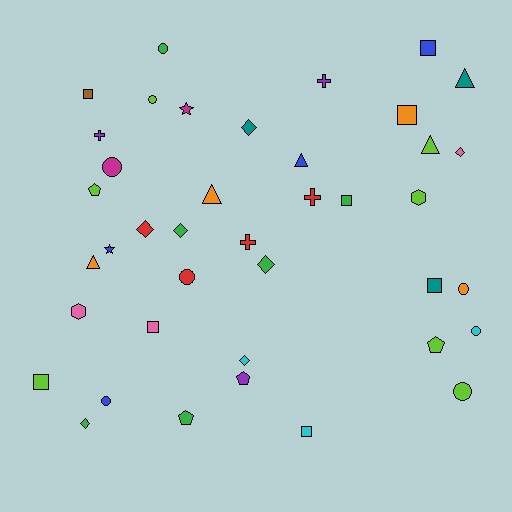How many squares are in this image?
There are 8 squares.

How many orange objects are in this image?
There are 4 orange objects.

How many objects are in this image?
There are 40 objects.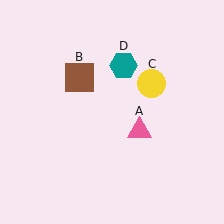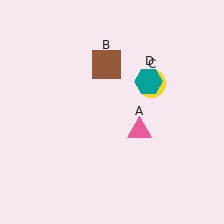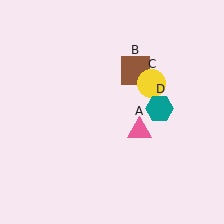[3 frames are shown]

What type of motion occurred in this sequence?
The brown square (object B), teal hexagon (object D) rotated clockwise around the center of the scene.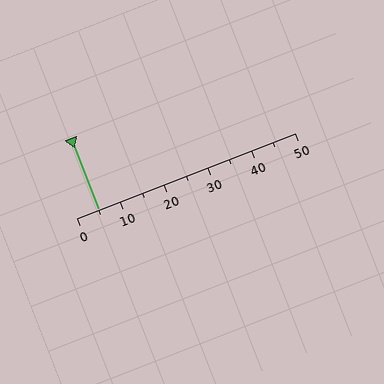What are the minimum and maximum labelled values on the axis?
The axis runs from 0 to 50.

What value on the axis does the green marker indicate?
The marker indicates approximately 5.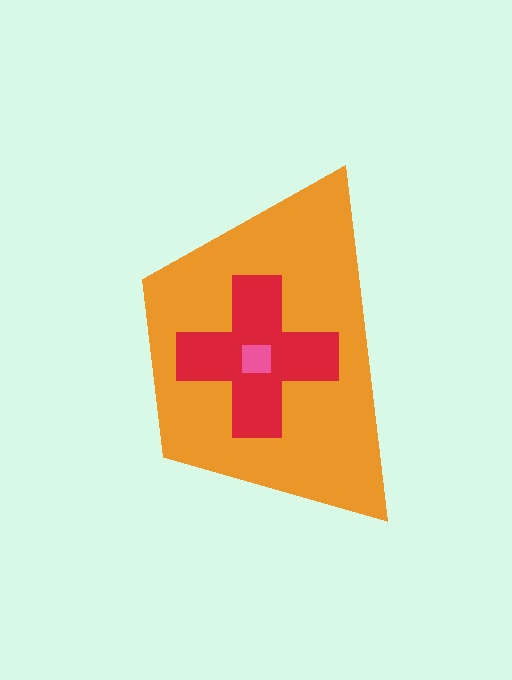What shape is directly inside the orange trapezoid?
The red cross.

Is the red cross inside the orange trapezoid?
Yes.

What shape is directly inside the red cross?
The pink square.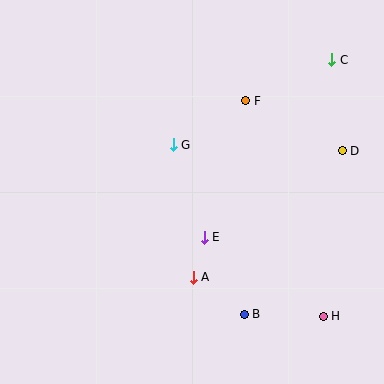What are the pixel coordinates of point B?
Point B is at (244, 314).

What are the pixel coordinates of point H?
Point H is at (323, 316).